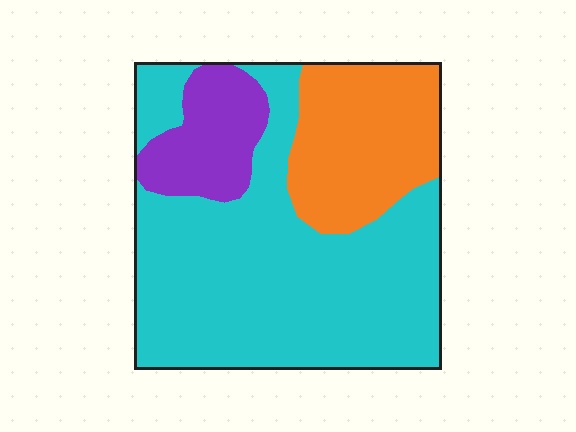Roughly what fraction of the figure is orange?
Orange covers around 25% of the figure.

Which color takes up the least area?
Purple, at roughly 15%.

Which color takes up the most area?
Cyan, at roughly 65%.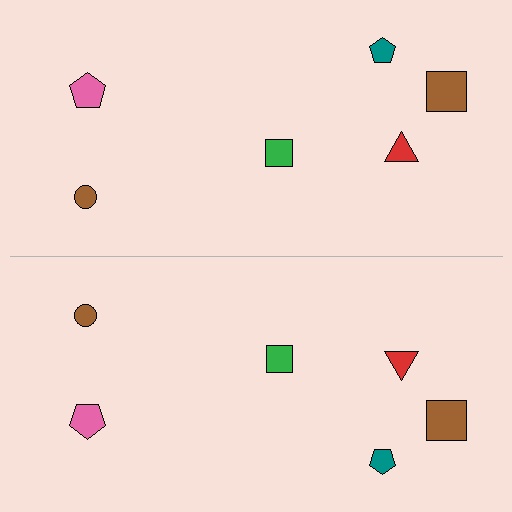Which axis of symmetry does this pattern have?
The pattern has a horizontal axis of symmetry running through the center of the image.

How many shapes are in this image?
There are 12 shapes in this image.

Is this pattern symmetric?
Yes, this pattern has bilateral (reflection) symmetry.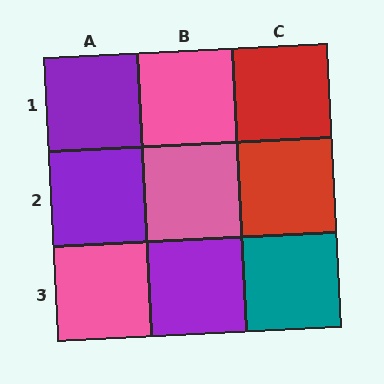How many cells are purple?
3 cells are purple.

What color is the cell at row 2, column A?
Purple.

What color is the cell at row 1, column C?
Red.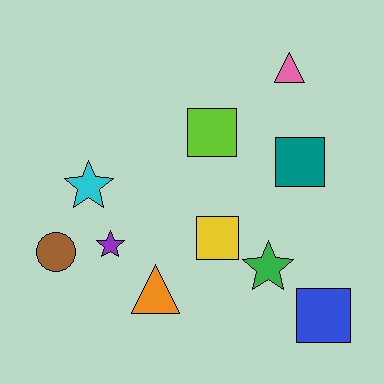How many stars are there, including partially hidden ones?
There are 3 stars.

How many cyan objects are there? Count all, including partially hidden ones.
There is 1 cyan object.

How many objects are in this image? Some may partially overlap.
There are 10 objects.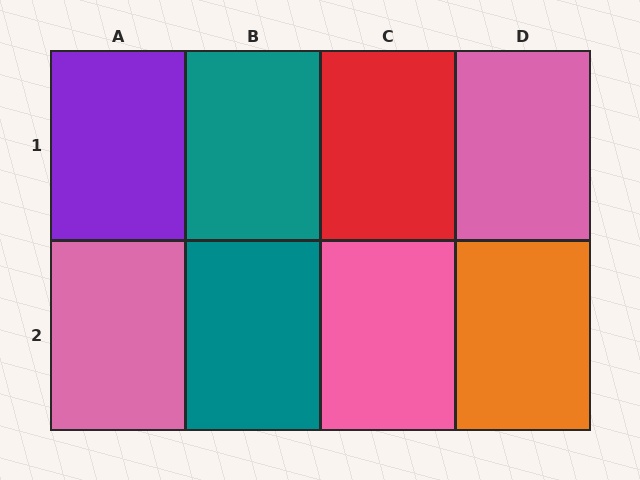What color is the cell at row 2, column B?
Teal.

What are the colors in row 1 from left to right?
Purple, teal, red, pink.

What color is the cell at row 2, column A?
Pink.